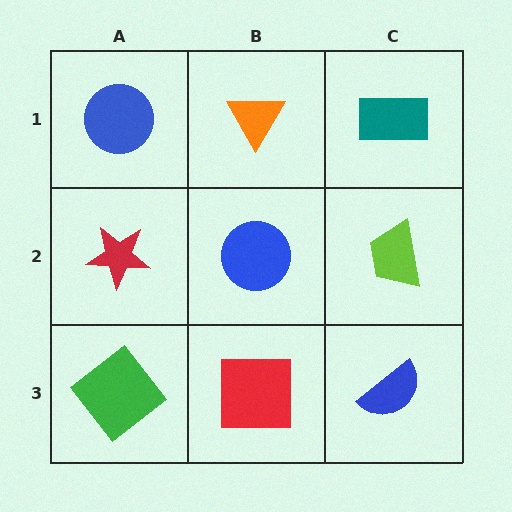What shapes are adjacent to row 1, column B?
A blue circle (row 2, column B), a blue circle (row 1, column A), a teal rectangle (row 1, column C).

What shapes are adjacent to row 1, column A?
A red star (row 2, column A), an orange triangle (row 1, column B).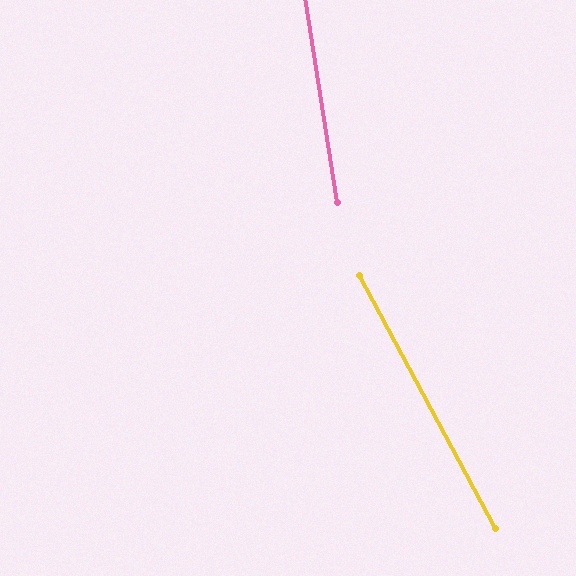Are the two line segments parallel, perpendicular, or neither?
Neither parallel nor perpendicular — they differ by about 19°.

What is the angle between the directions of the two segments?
Approximately 19 degrees.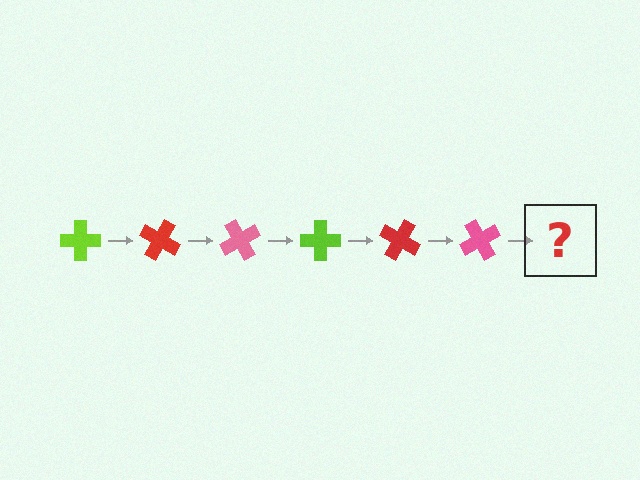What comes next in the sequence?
The next element should be a lime cross, rotated 180 degrees from the start.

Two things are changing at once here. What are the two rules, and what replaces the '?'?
The two rules are that it rotates 30 degrees each step and the color cycles through lime, red, and pink. The '?' should be a lime cross, rotated 180 degrees from the start.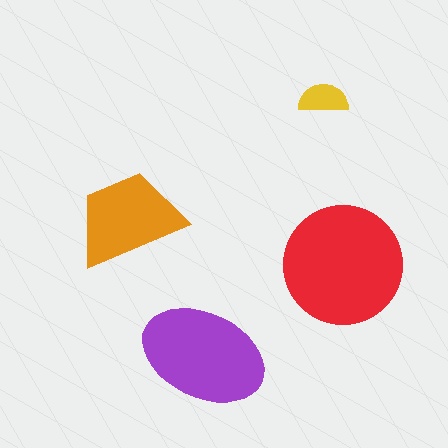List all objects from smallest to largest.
The yellow semicircle, the orange trapezoid, the purple ellipse, the red circle.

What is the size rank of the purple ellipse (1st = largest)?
2nd.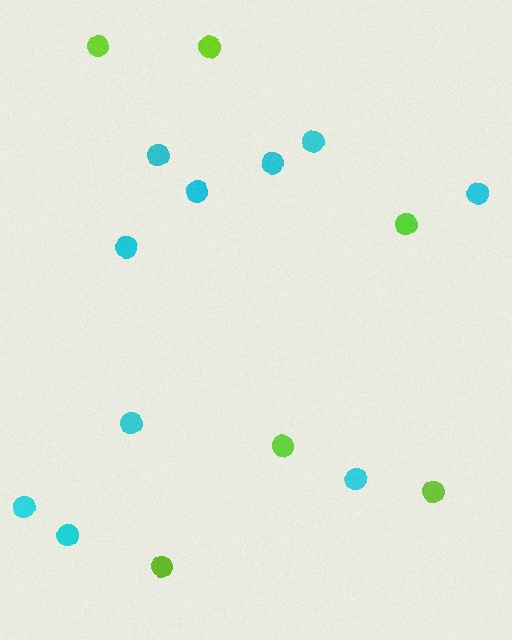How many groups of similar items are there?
There are 2 groups: one group of lime circles (6) and one group of cyan circles (10).